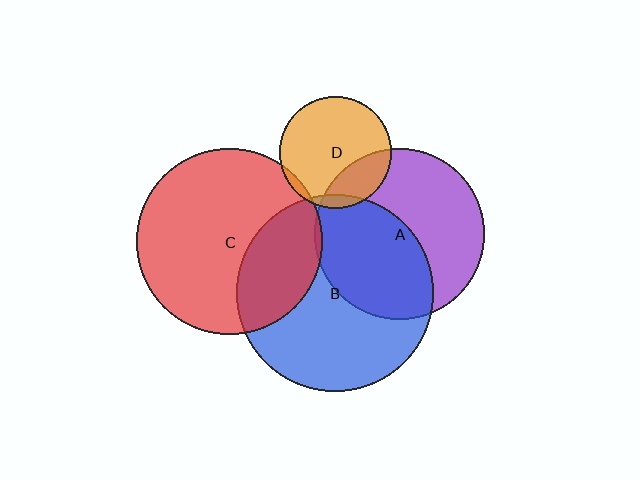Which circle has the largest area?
Circle B (blue).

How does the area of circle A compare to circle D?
Approximately 2.3 times.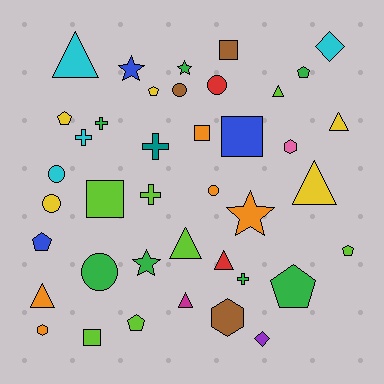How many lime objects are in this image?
There are 7 lime objects.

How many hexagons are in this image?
There are 3 hexagons.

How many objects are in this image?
There are 40 objects.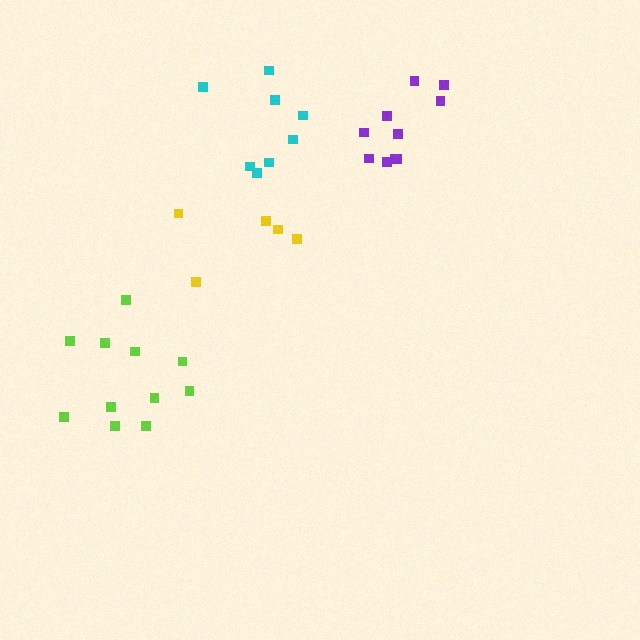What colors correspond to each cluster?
The clusters are colored: cyan, yellow, lime, purple.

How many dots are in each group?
Group 1: 8 dots, Group 2: 5 dots, Group 3: 11 dots, Group 4: 10 dots (34 total).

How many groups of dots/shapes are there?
There are 4 groups.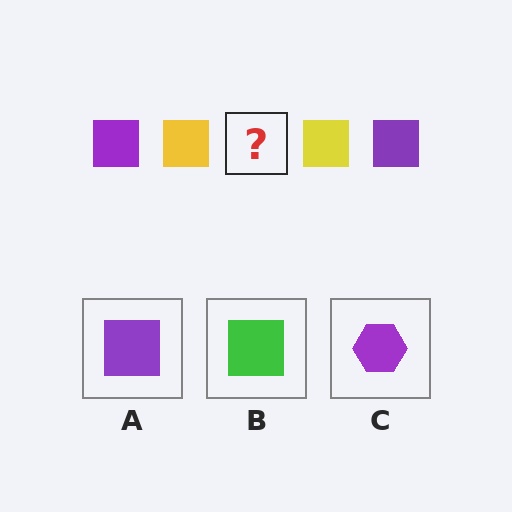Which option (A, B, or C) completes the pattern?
A.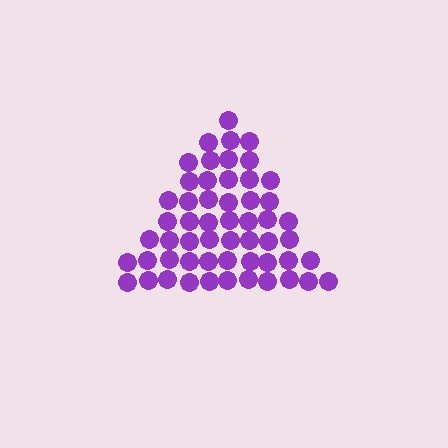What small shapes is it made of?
It is made of small circles.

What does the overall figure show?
The overall figure shows a triangle.